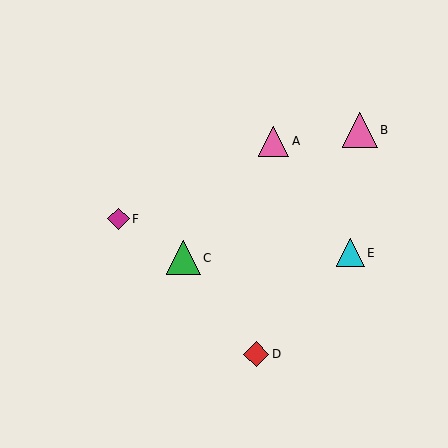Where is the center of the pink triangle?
The center of the pink triangle is at (360, 130).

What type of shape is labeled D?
Shape D is a red diamond.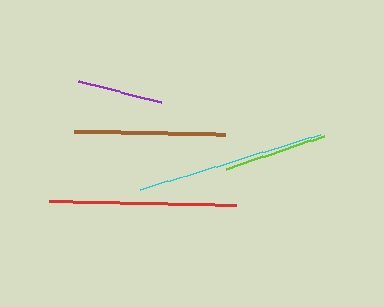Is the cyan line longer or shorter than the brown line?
The cyan line is longer than the brown line.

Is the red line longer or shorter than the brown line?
The red line is longer than the brown line.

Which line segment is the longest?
The cyan line is the longest at approximately 188 pixels.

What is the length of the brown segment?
The brown segment is approximately 151 pixels long.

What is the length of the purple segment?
The purple segment is approximately 85 pixels long.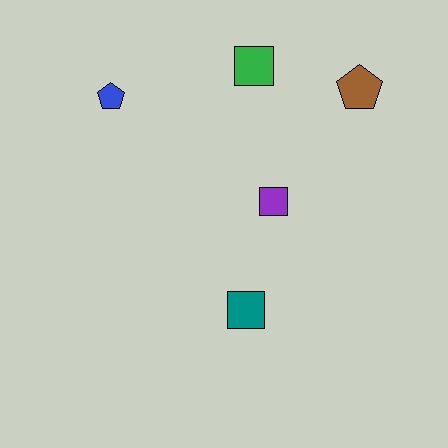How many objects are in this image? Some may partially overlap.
There are 5 objects.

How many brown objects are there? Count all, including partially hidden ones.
There is 1 brown object.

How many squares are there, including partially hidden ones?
There are 3 squares.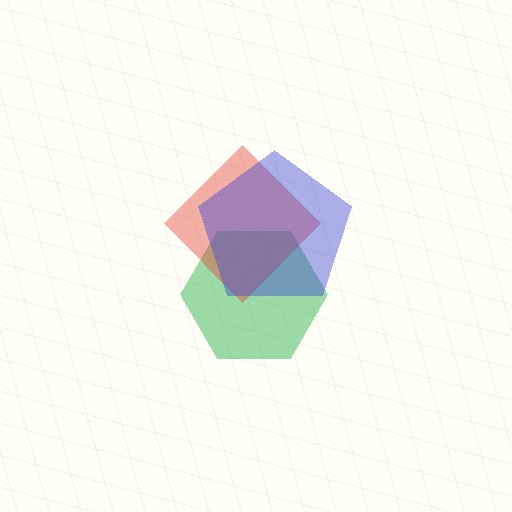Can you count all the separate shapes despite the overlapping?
Yes, there are 3 separate shapes.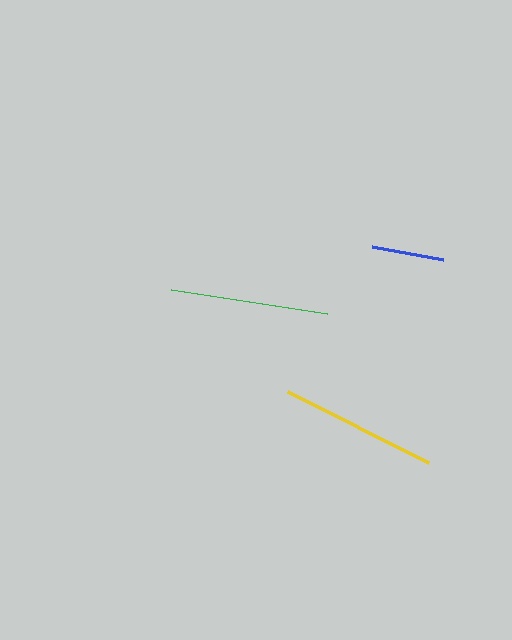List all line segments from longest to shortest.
From longest to shortest: yellow, green, blue.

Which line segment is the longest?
The yellow line is the longest at approximately 158 pixels.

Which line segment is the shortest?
The blue line is the shortest at approximately 73 pixels.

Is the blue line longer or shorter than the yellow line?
The yellow line is longer than the blue line.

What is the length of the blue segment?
The blue segment is approximately 73 pixels long.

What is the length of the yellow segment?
The yellow segment is approximately 158 pixels long.